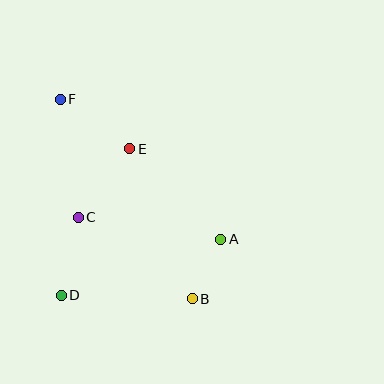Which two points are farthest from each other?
Points B and F are farthest from each other.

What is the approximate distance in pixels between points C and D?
The distance between C and D is approximately 80 pixels.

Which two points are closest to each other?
Points A and B are closest to each other.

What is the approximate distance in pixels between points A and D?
The distance between A and D is approximately 169 pixels.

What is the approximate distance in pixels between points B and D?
The distance between B and D is approximately 131 pixels.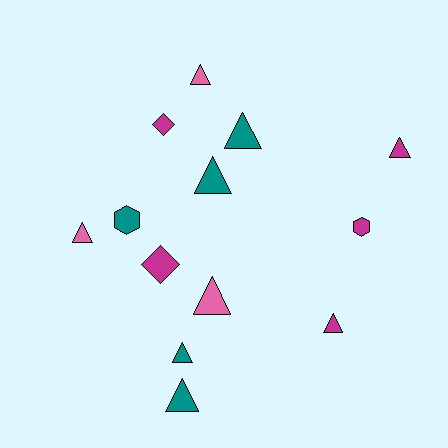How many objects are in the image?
There are 13 objects.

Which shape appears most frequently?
Triangle, with 9 objects.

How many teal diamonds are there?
There are no teal diamonds.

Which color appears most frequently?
Magenta, with 5 objects.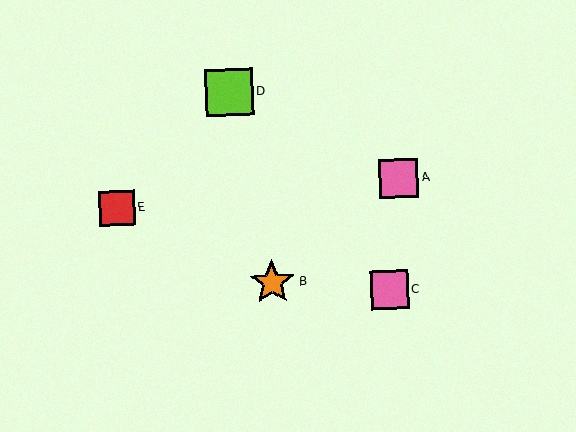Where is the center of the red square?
The center of the red square is at (117, 208).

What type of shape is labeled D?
Shape D is a lime square.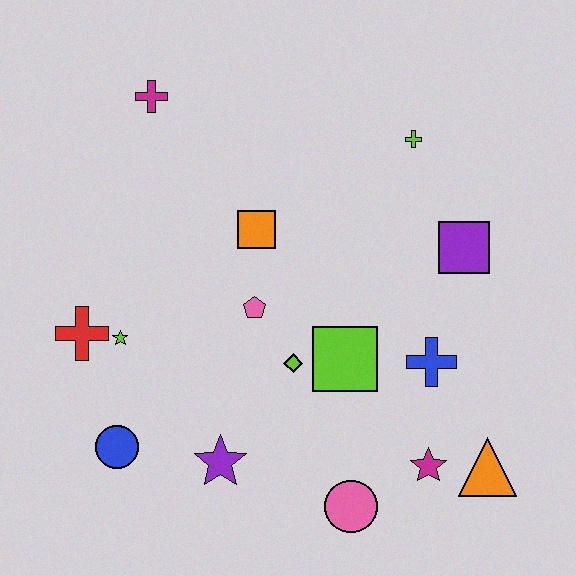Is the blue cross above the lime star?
No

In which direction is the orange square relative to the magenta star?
The orange square is above the magenta star.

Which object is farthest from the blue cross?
The magenta cross is farthest from the blue cross.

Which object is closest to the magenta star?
The orange triangle is closest to the magenta star.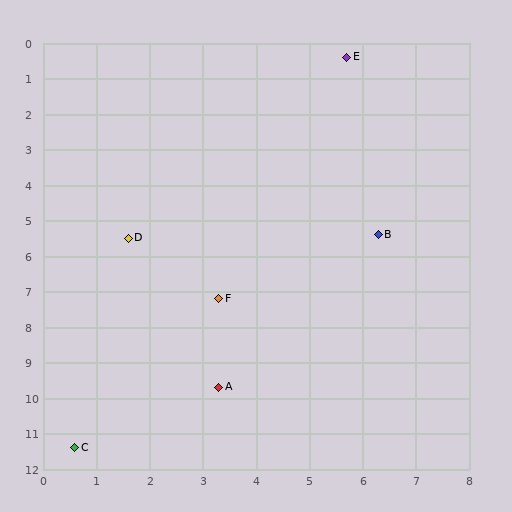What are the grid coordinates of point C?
Point C is at approximately (0.6, 11.4).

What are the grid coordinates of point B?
Point B is at approximately (6.3, 5.4).